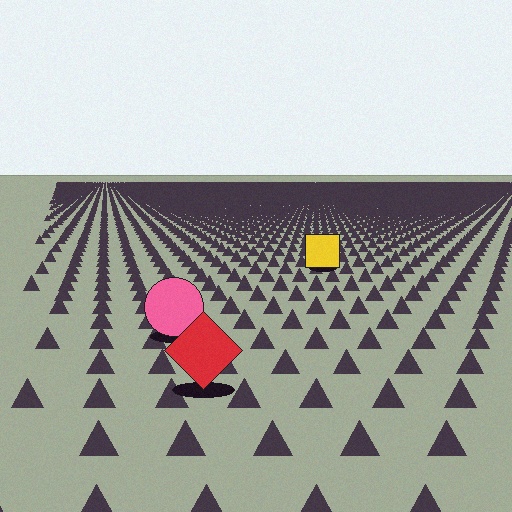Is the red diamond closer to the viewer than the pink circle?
Yes. The red diamond is closer — you can tell from the texture gradient: the ground texture is coarser near it.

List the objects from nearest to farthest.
From nearest to farthest: the red diamond, the pink circle, the yellow square.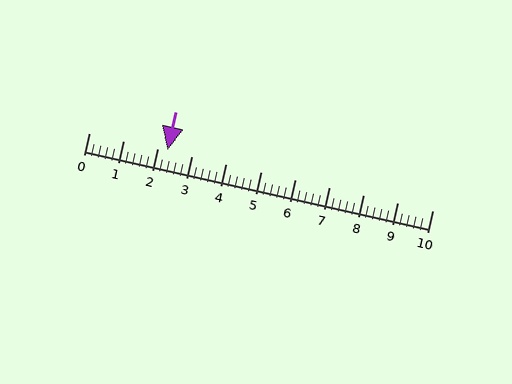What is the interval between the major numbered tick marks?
The major tick marks are spaced 1 units apart.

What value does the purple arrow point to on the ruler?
The purple arrow points to approximately 2.3.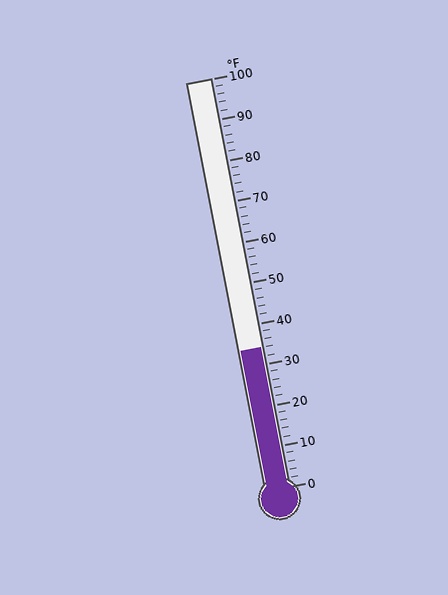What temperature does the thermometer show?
The thermometer shows approximately 34°F.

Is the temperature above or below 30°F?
The temperature is above 30°F.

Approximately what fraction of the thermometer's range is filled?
The thermometer is filled to approximately 35% of its range.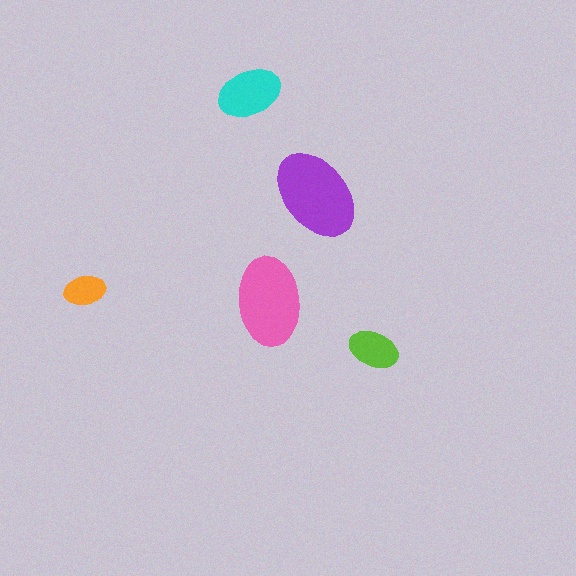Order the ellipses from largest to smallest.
the purple one, the pink one, the cyan one, the lime one, the orange one.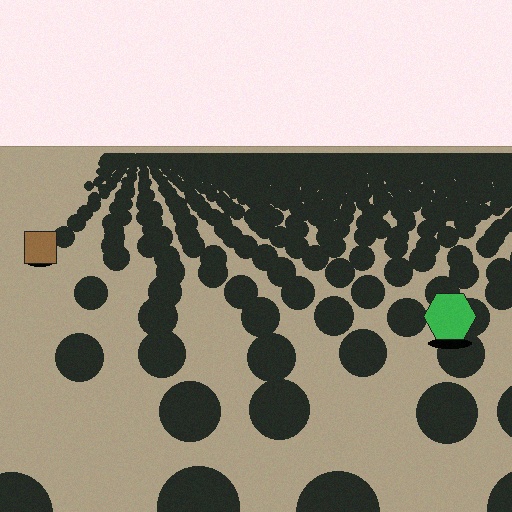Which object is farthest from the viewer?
The brown square is farthest from the viewer. It appears smaller and the ground texture around it is denser.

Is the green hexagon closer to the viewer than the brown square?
Yes. The green hexagon is closer — you can tell from the texture gradient: the ground texture is coarser near it.